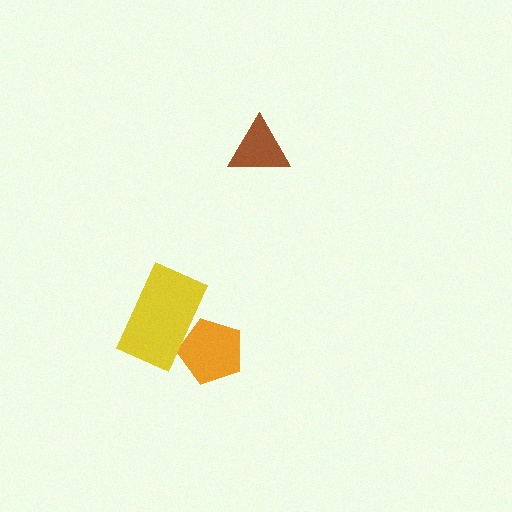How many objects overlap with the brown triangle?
0 objects overlap with the brown triangle.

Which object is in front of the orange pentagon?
The yellow rectangle is in front of the orange pentagon.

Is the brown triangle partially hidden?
No, no other shape covers it.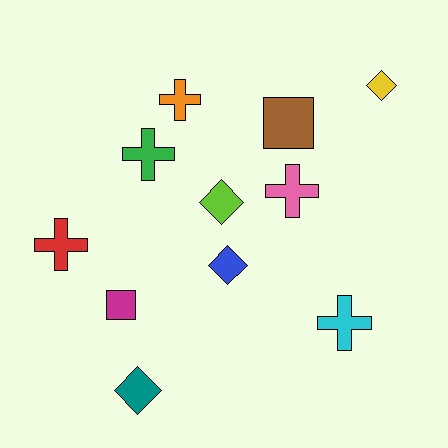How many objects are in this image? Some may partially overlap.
There are 11 objects.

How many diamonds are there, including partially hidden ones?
There are 4 diamonds.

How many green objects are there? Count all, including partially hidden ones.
There is 1 green object.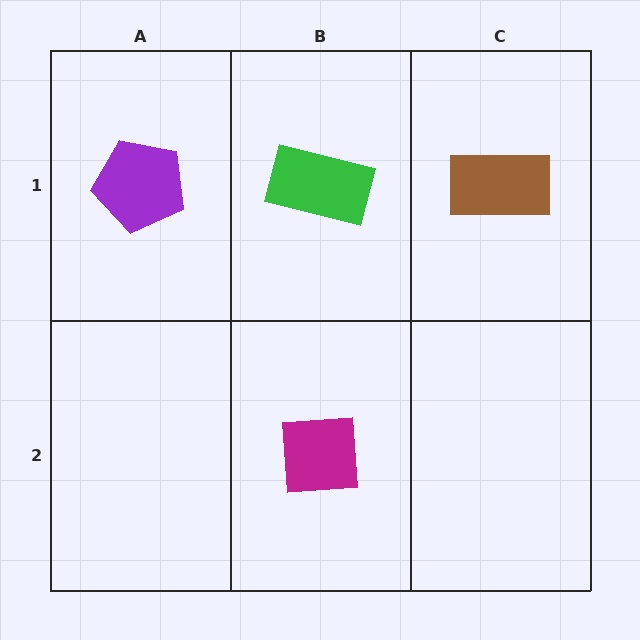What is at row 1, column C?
A brown rectangle.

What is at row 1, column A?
A purple pentagon.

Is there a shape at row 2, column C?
No, that cell is empty.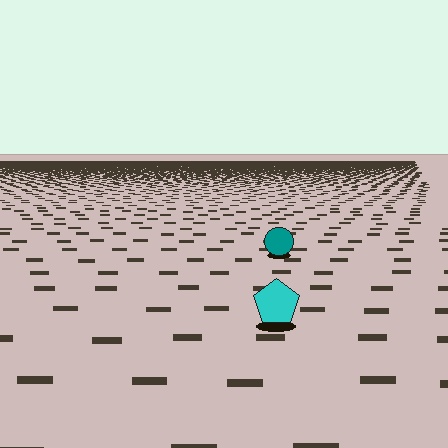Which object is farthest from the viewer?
The teal circle is farthest from the viewer. It appears smaller and the ground texture around it is denser.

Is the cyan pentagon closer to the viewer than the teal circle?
Yes. The cyan pentagon is closer — you can tell from the texture gradient: the ground texture is coarser near it.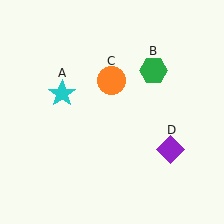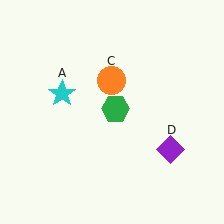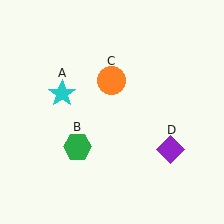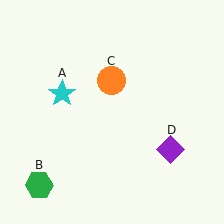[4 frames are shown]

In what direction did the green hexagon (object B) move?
The green hexagon (object B) moved down and to the left.